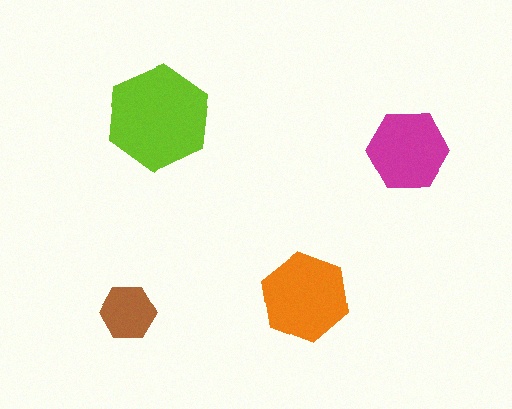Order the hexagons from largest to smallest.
the lime one, the orange one, the magenta one, the brown one.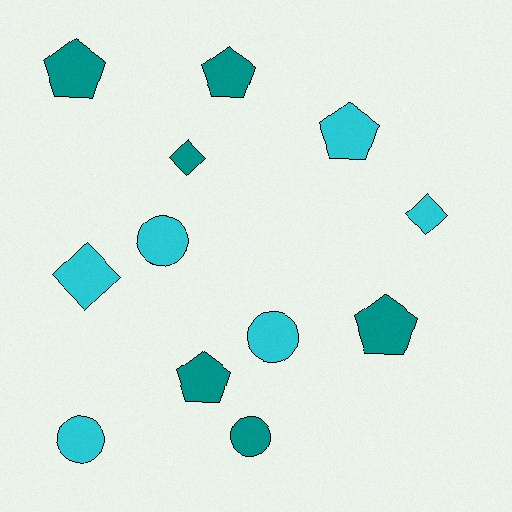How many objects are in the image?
There are 12 objects.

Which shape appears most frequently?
Pentagon, with 5 objects.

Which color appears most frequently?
Teal, with 6 objects.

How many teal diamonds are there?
There is 1 teal diamond.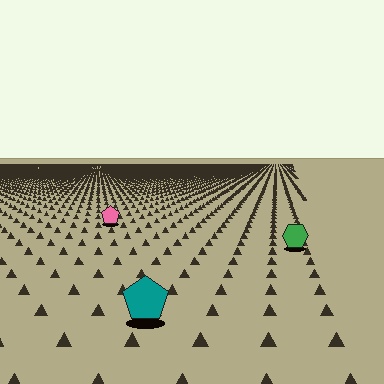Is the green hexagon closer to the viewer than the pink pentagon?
Yes. The green hexagon is closer — you can tell from the texture gradient: the ground texture is coarser near it.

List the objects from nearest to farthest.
From nearest to farthest: the teal pentagon, the green hexagon, the pink pentagon.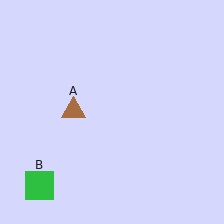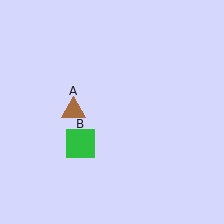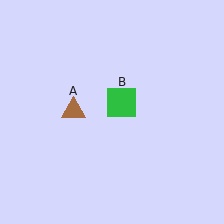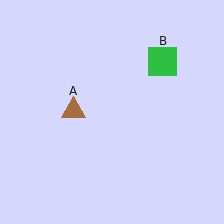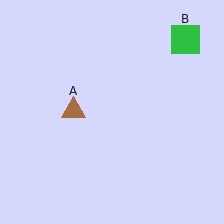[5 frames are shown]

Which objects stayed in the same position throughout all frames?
Brown triangle (object A) remained stationary.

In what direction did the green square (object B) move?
The green square (object B) moved up and to the right.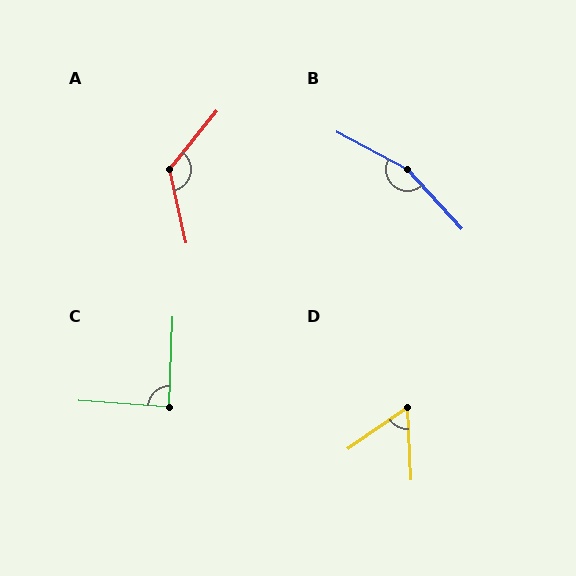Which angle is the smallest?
D, at approximately 58 degrees.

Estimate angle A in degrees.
Approximately 128 degrees.